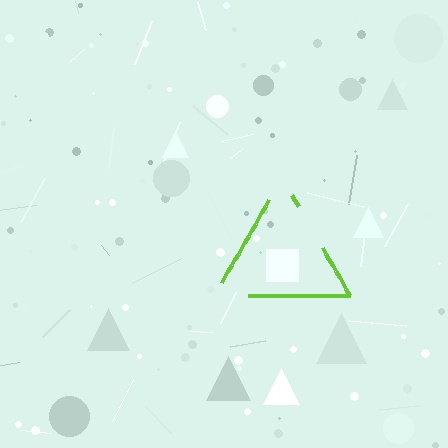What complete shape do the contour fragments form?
The contour fragments form a triangle.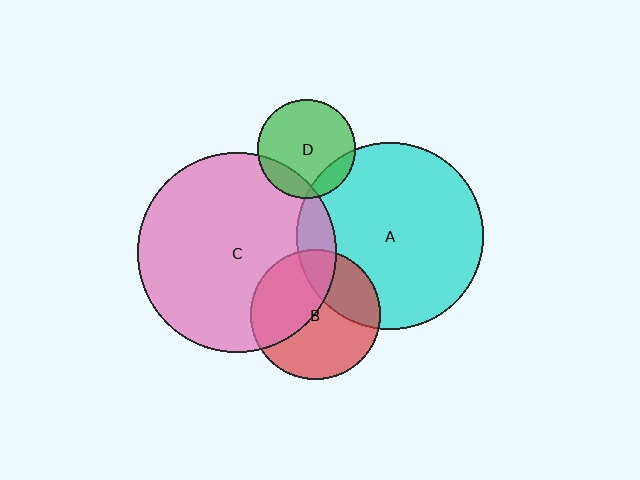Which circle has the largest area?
Circle C (pink).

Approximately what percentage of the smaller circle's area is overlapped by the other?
Approximately 30%.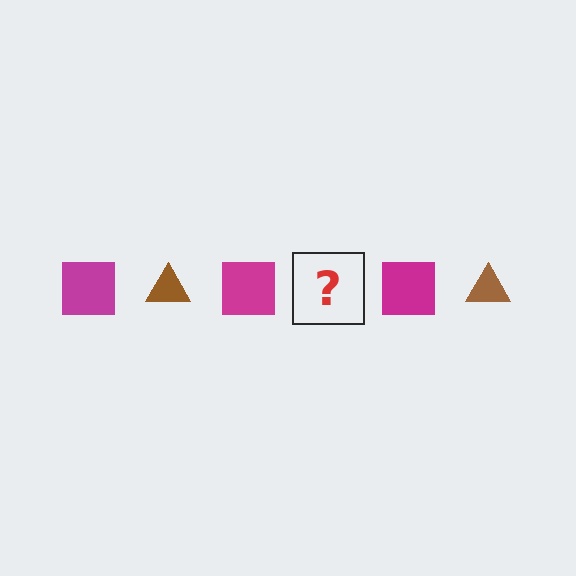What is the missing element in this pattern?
The missing element is a brown triangle.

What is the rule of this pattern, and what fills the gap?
The rule is that the pattern alternates between magenta square and brown triangle. The gap should be filled with a brown triangle.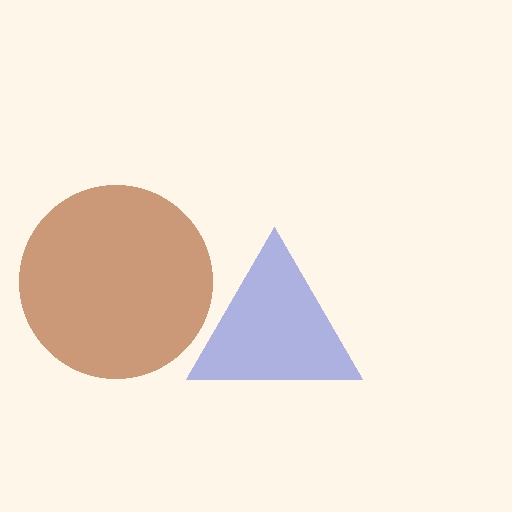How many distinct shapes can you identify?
There are 2 distinct shapes: a brown circle, a blue triangle.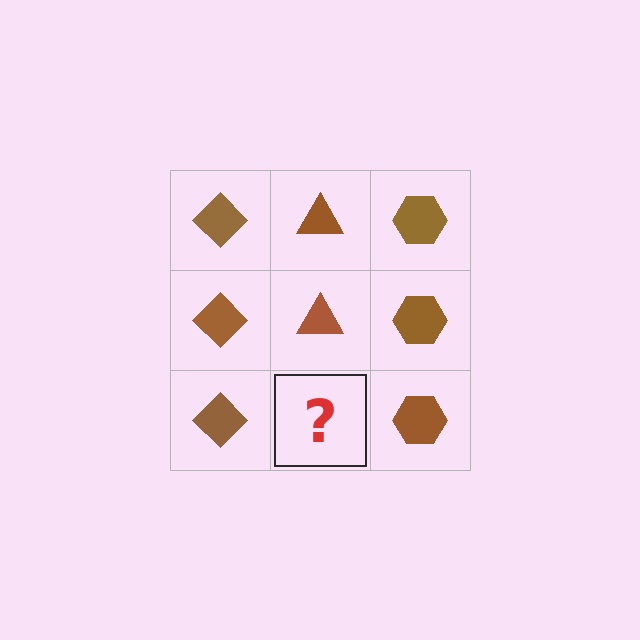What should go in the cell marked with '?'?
The missing cell should contain a brown triangle.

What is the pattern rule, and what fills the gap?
The rule is that each column has a consistent shape. The gap should be filled with a brown triangle.